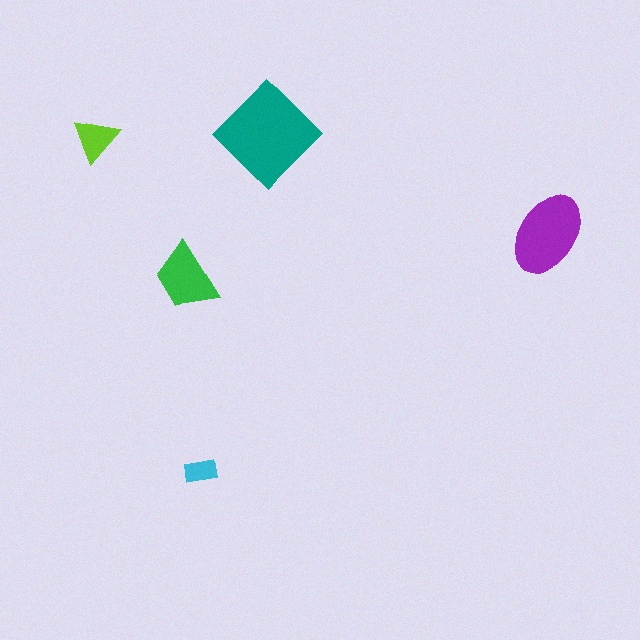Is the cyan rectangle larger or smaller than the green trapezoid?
Smaller.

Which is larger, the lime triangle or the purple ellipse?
The purple ellipse.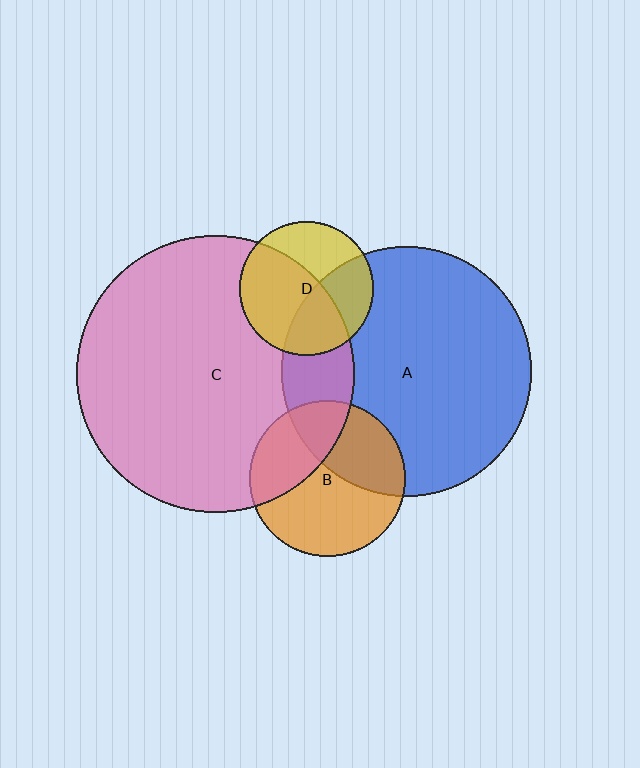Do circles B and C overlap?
Yes.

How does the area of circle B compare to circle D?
Approximately 1.4 times.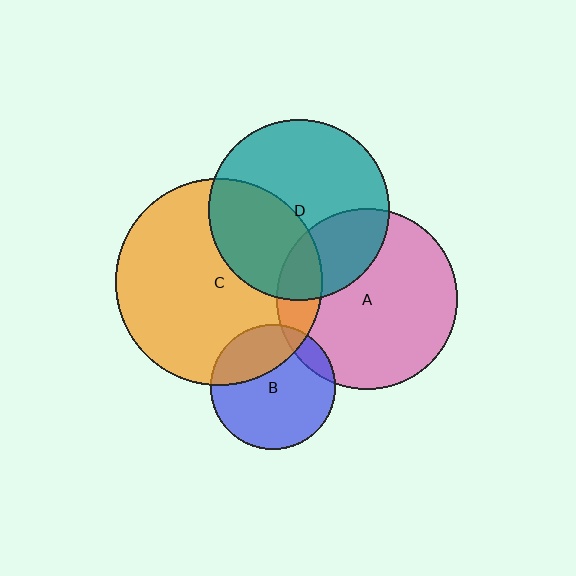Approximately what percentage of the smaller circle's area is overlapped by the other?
Approximately 15%.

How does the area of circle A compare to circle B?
Approximately 2.1 times.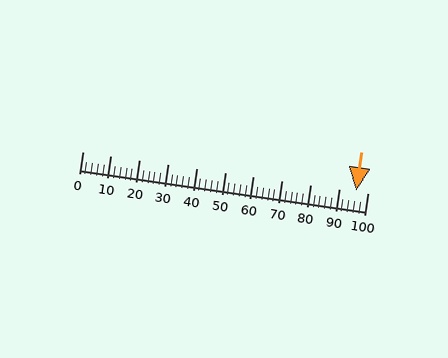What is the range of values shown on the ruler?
The ruler shows values from 0 to 100.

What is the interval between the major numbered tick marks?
The major tick marks are spaced 10 units apart.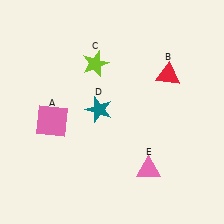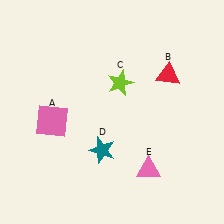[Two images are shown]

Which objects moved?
The objects that moved are: the lime star (C), the teal star (D).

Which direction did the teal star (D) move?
The teal star (D) moved down.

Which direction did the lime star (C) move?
The lime star (C) moved right.